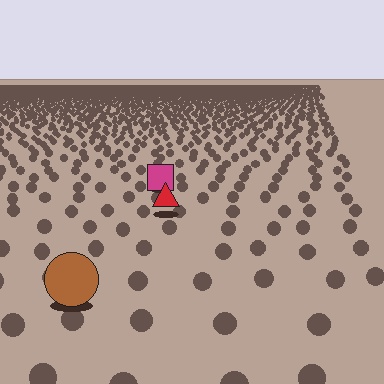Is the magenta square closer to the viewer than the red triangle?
No. The red triangle is closer — you can tell from the texture gradient: the ground texture is coarser near it.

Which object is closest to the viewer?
The brown circle is closest. The texture marks near it are larger and more spread out.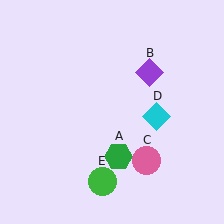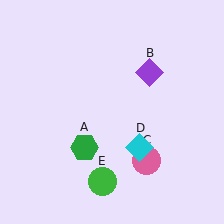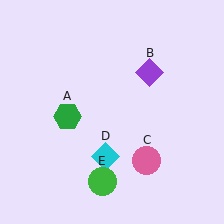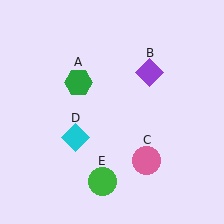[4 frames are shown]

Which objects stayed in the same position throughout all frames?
Purple diamond (object B) and pink circle (object C) and green circle (object E) remained stationary.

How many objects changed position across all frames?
2 objects changed position: green hexagon (object A), cyan diamond (object D).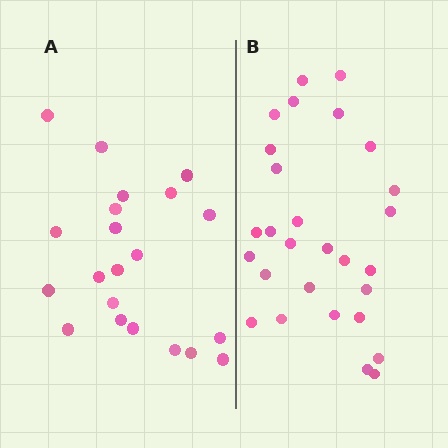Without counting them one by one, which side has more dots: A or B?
Region B (the right region) has more dots.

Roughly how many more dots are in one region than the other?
Region B has roughly 8 or so more dots than region A.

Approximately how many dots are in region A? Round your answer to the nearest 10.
About 20 dots. (The exact count is 21, which rounds to 20.)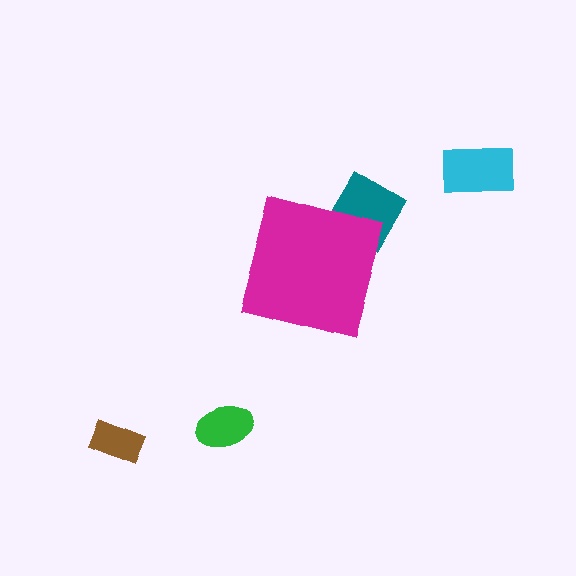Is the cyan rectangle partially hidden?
No, the cyan rectangle is fully visible.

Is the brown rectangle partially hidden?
No, the brown rectangle is fully visible.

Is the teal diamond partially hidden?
Yes, the teal diamond is partially hidden behind the magenta square.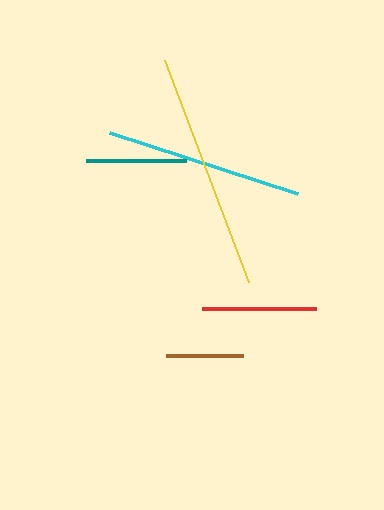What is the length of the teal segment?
The teal segment is approximately 99 pixels long.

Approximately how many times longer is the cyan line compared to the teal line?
The cyan line is approximately 2.0 times the length of the teal line.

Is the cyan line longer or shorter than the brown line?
The cyan line is longer than the brown line.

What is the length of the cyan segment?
The cyan segment is approximately 197 pixels long.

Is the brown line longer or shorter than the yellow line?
The yellow line is longer than the brown line.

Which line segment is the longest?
The yellow line is the longest at approximately 238 pixels.